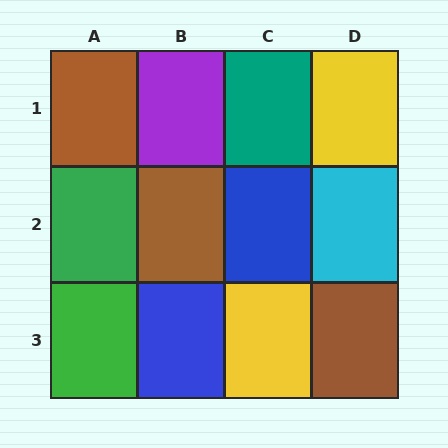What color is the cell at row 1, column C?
Teal.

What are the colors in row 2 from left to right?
Green, brown, blue, cyan.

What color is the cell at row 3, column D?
Brown.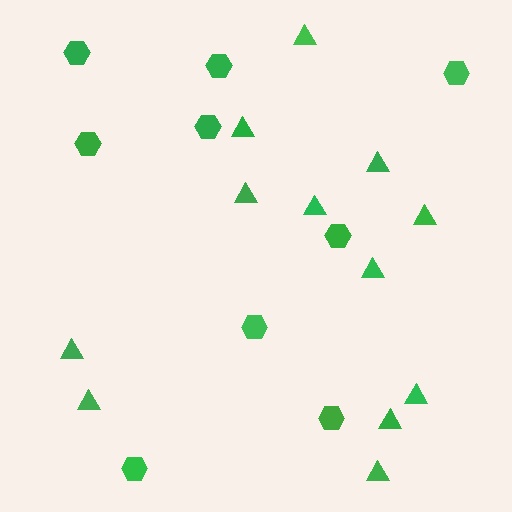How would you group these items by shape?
There are 2 groups: one group of triangles (12) and one group of hexagons (9).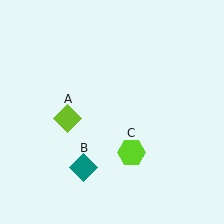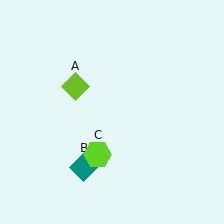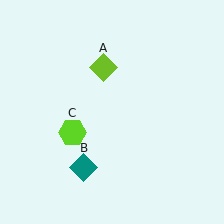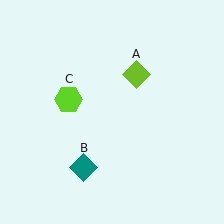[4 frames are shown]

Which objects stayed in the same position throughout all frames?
Teal diamond (object B) remained stationary.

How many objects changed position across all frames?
2 objects changed position: lime diamond (object A), lime hexagon (object C).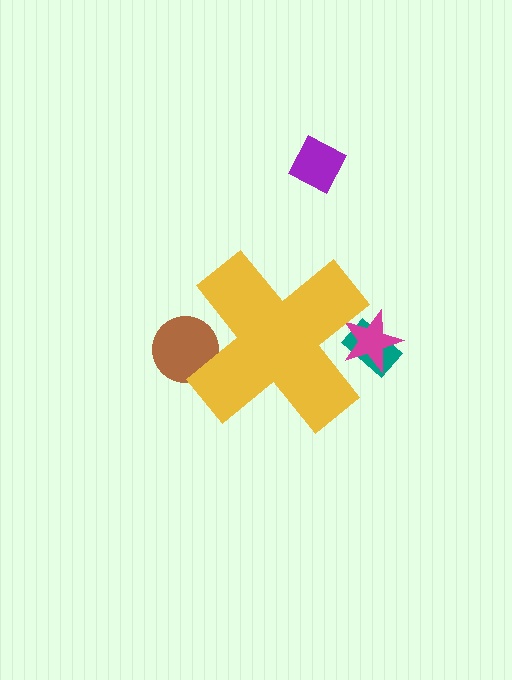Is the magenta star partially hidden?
Yes, the magenta star is partially hidden behind the yellow cross.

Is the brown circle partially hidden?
Yes, the brown circle is partially hidden behind the yellow cross.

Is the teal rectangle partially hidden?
Yes, the teal rectangle is partially hidden behind the yellow cross.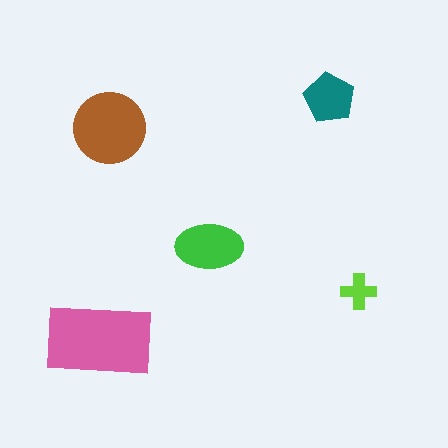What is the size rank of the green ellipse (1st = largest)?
3rd.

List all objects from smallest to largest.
The lime cross, the teal pentagon, the green ellipse, the brown circle, the pink rectangle.